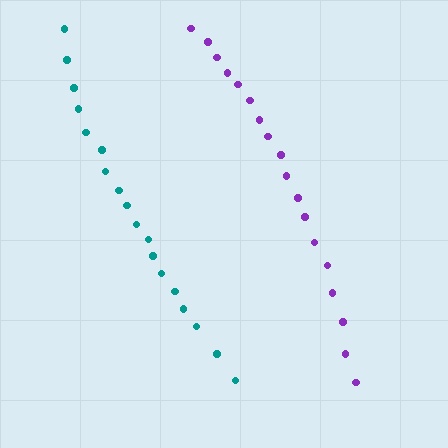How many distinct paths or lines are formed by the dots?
There are 2 distinct paths.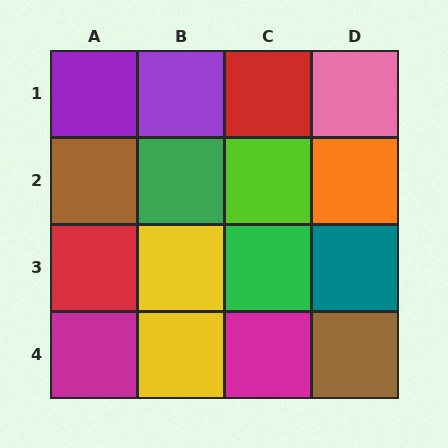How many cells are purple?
2 cells are purple.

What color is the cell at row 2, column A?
Brown.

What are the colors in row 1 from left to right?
Purple, purple, red, pink.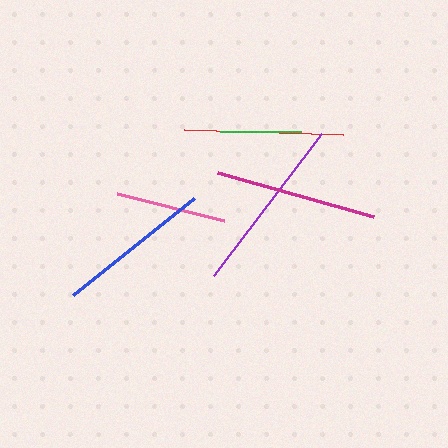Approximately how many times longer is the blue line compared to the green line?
The blue line is approximately 1.9 times the length of the green line.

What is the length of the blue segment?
The blue segment is approximately 155 pixels long.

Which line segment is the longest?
The purple line is the longest at approximately 179 pixels.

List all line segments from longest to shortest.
From longest to shortest: purple, magenta, red, blue, pink, green.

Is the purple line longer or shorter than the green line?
The purple line is longer than the green line.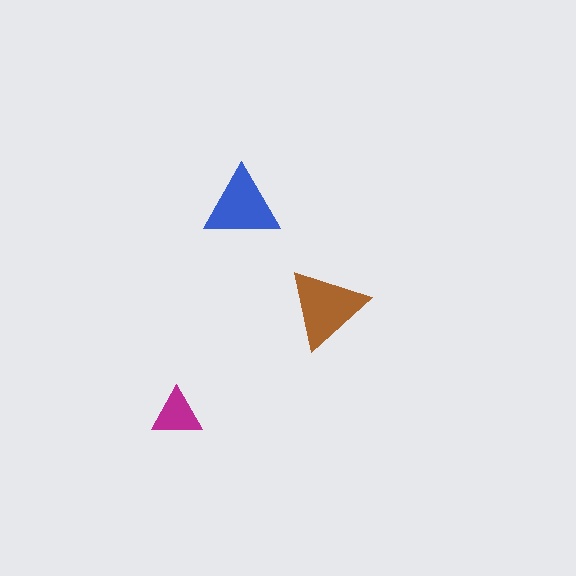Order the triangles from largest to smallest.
the brown one, the blue one, the magenta one.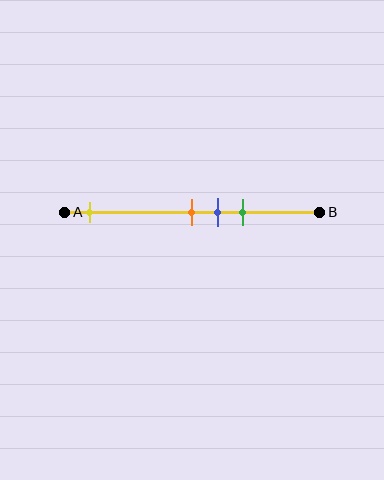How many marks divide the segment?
There are 4 marks dividing the segment.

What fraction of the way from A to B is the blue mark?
The blue mark is approximately 60% (0.6) of the way from A to B.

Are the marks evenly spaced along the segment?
No, the marks are not evenly spaced.